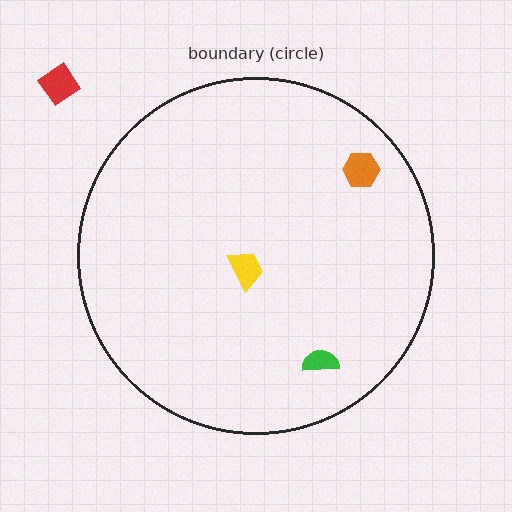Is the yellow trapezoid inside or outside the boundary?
Inside.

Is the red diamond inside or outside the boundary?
Outside.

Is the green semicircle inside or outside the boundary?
Inside.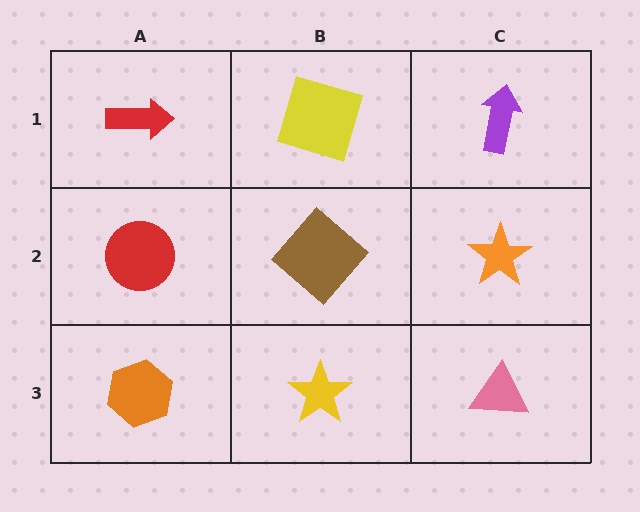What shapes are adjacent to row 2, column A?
A red arrow (row 1, column A), an orange hexagon (row 3, column A), a brown diamond (row 2, column B).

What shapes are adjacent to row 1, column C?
An orange star (row 2, column C), a yellow square (row 1, column B).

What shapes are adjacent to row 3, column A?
A red circle (row 2, column A), a yellow star (row 3, column B).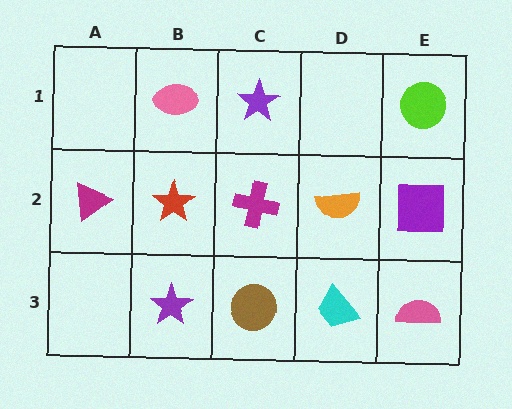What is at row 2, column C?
A magenta cross.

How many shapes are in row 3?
4 shapes.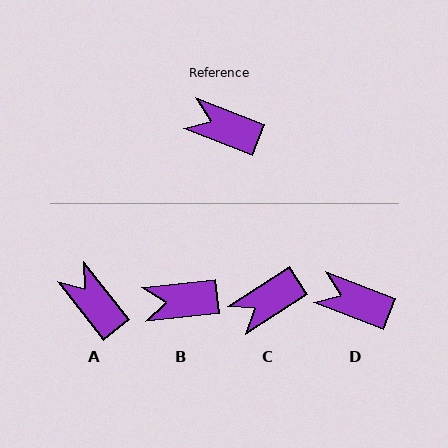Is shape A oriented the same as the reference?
No, it is off by about 31 degrees.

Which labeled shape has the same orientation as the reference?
D.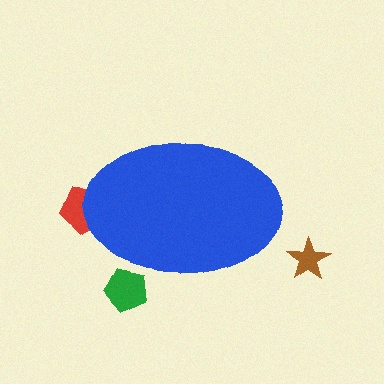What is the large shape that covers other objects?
A blue ellipse.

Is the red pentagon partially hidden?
Yes, the red pentagon is partially hidden behind the blue ellipse.